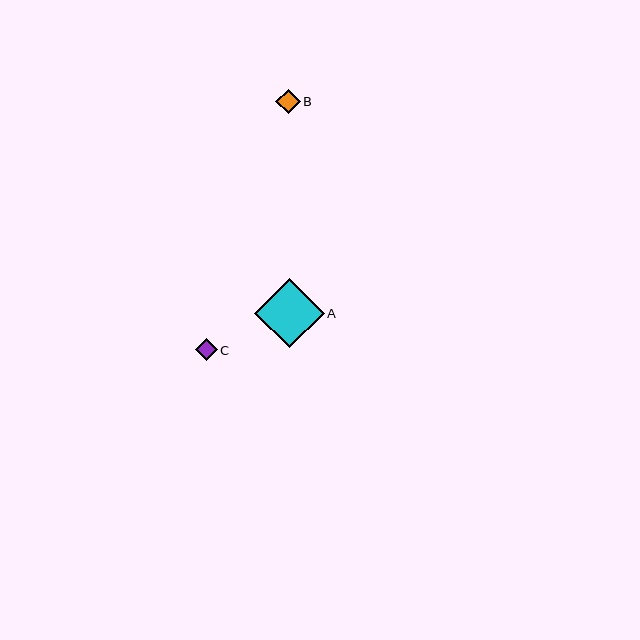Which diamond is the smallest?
Diamond C is the smallest with a size of approximately 22 pixels.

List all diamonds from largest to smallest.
From largest to smallest: A, B, C.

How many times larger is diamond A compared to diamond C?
Diamond A is approximately 3.2 times the size of diamond C.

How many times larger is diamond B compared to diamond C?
Diamond B is approximately 1.1 times the size of diamond C.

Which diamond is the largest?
Diamond A is the largest with a size of approximately 70 pixels.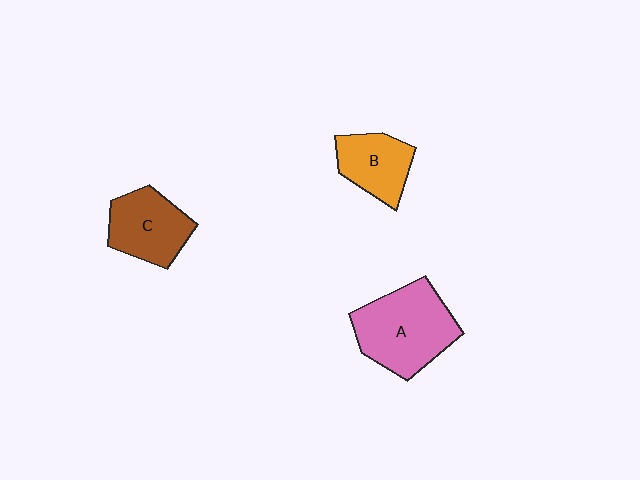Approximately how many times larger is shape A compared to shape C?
Approximately 1.4 times.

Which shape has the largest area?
Shape A (pink).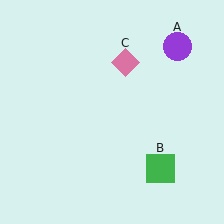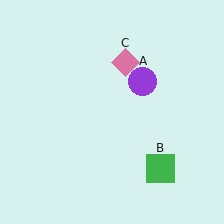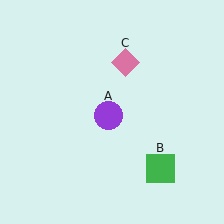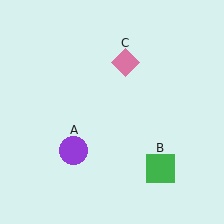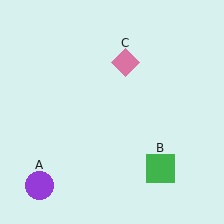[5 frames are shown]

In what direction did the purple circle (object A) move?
The purple circle (object A) moved down and to the left.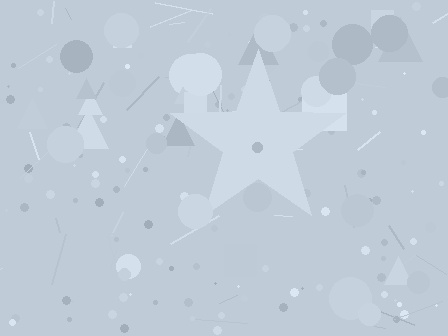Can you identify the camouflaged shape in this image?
The camouflaged shape is a star.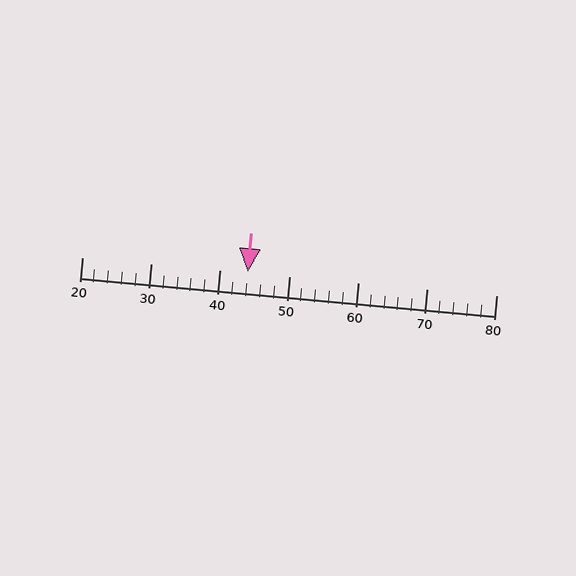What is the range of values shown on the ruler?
The ruler shows values from 20 to 80.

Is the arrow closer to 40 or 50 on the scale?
The arrow is closer to 40.